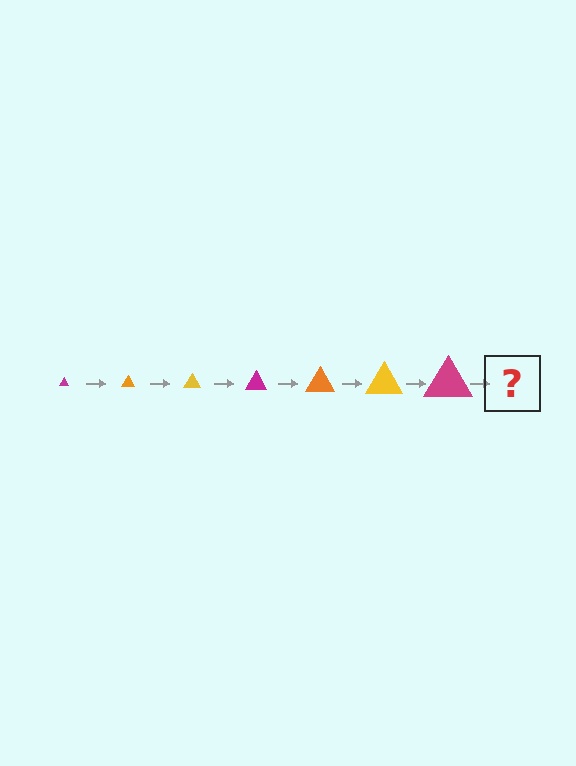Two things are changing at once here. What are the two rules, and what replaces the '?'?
The two rules are that the triangle grows larger each step and the color cycles through magenta, orange, and yellow. The '?' should be an orange triangle, larger than the previous one.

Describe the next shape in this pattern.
It should be an orange triangle, larger than the previous one.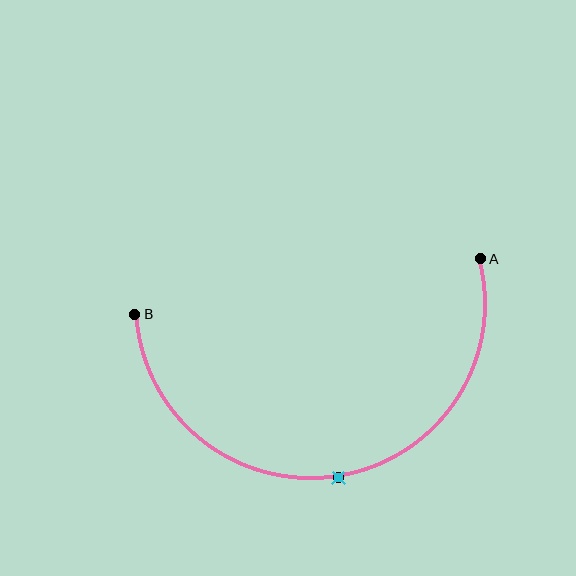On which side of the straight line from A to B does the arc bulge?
The arc bulges below the straight line connecting A and B.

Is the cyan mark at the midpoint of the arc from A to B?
Yes. The cyan mark lies on the arc at equal arc-length from both A and B — it is the arc midpoint.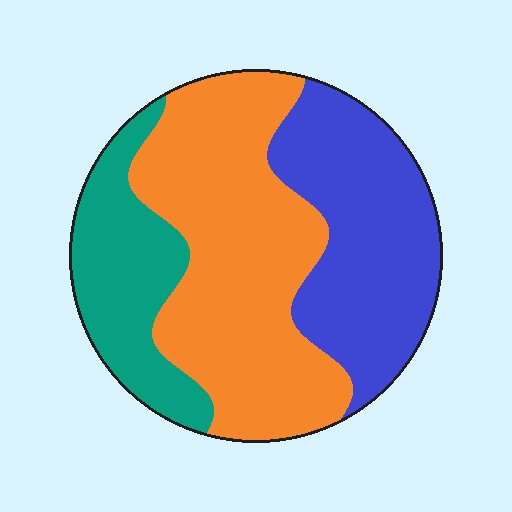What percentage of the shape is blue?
Blue takes up about one third (1/3) of the shape.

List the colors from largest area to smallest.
From largest to smallest: orange, blue, teal.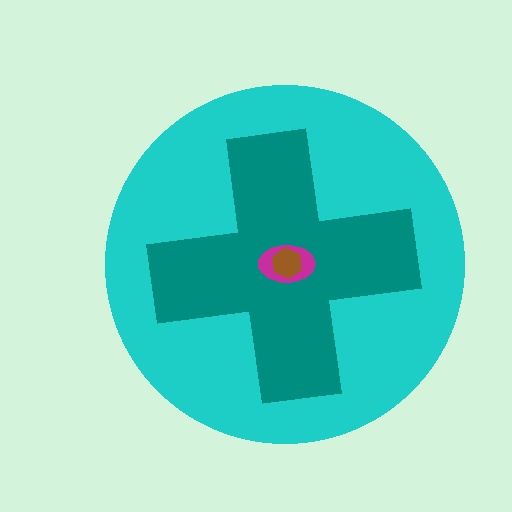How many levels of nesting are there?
4.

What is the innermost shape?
The brown hexagon.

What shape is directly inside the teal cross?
The magenta ellipse.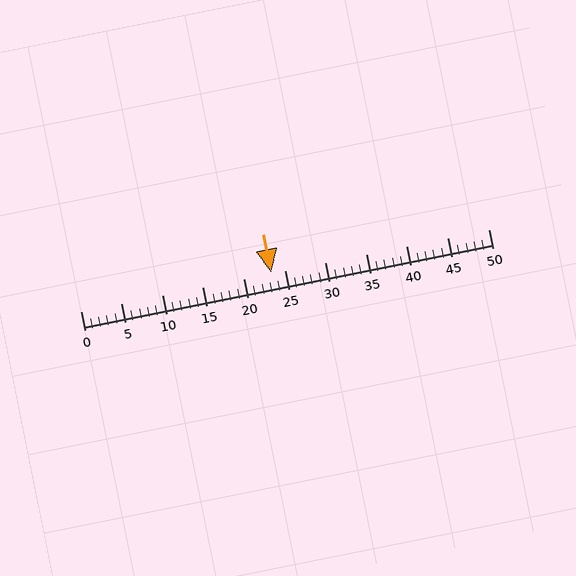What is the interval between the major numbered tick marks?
The major tick marks are spaced 5 units apart.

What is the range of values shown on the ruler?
The ruler shows values from 0 to 50.